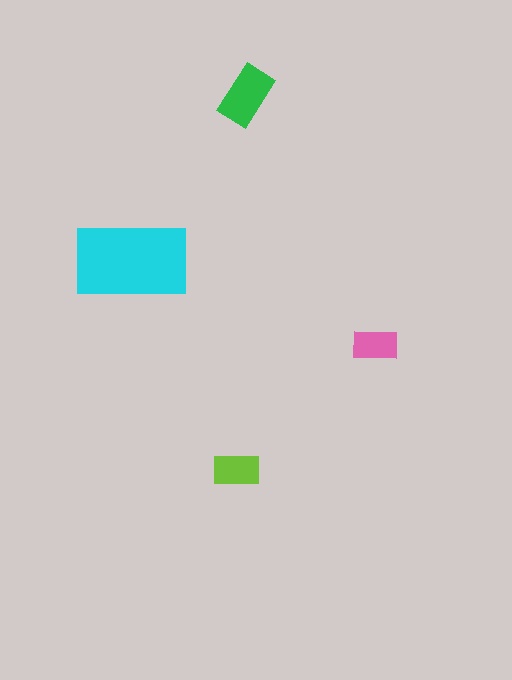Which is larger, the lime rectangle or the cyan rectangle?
The cyan one.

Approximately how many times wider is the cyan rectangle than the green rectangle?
About 2 times wider.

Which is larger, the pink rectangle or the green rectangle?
The green one.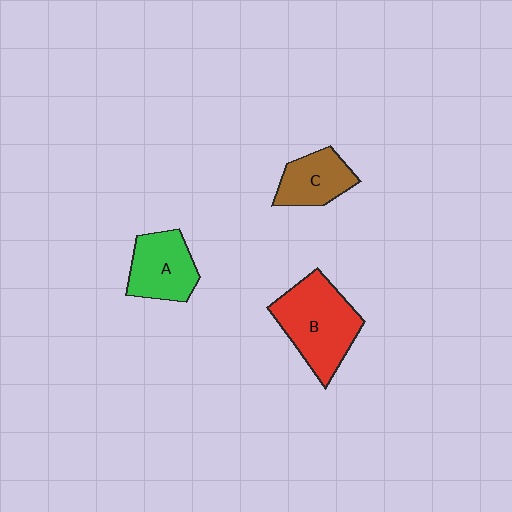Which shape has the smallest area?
Shape C (brown).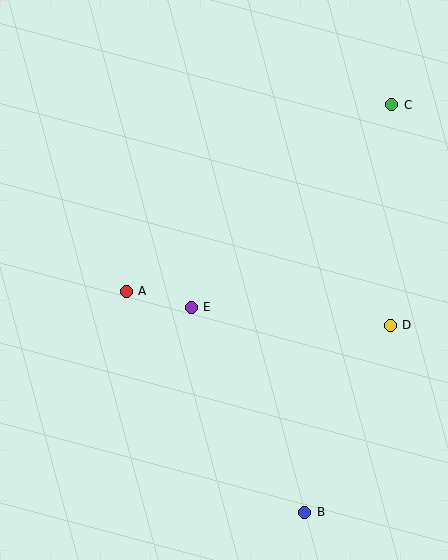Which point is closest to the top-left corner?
Point A is closest to the top-left corner.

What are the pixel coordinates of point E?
Point E is at (191, 307).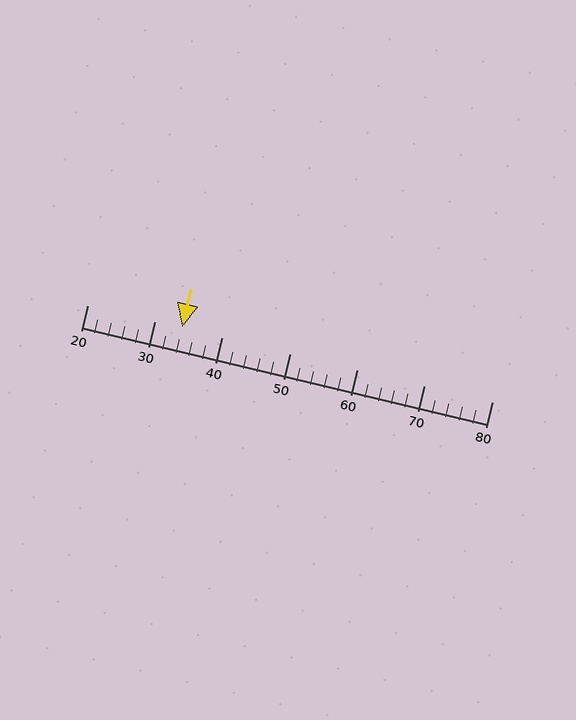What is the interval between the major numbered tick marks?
The major tick marks are spaced 10 units apart.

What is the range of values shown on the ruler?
The ruler shows values from 20 to 80.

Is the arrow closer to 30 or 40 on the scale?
The arrow is closer to 30.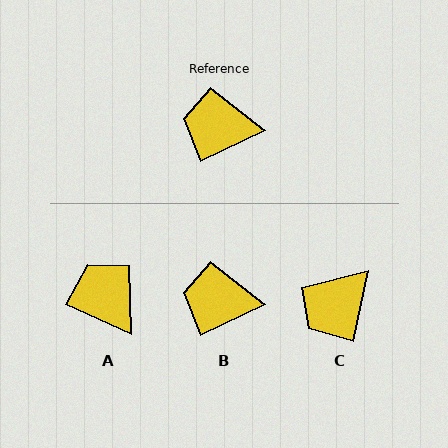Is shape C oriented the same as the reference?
No, it is off by about 52 degrees.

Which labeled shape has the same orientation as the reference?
B.